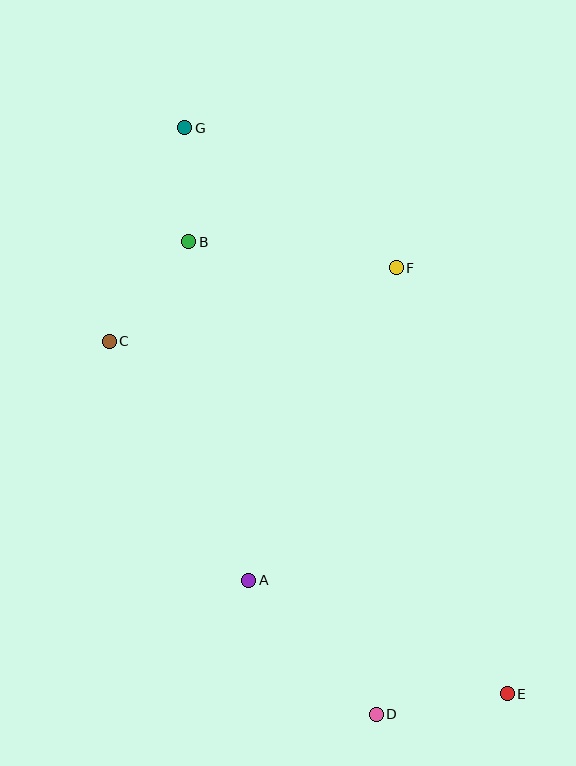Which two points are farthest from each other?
Points E and G are farthest from each other.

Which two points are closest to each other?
Points B and G are closest to each other.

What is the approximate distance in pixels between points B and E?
The distance between B and E is approximately 553 pixels.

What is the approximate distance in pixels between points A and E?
The distance between A and E is approximately 283 pixels.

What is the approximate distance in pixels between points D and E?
The distance between D and E is approximately 133 pixels.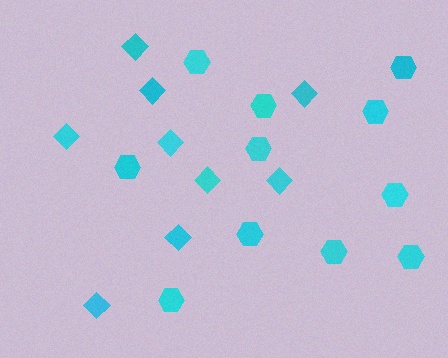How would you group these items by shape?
There are 2 groups: one group of diamonds (9) and one group of hexagons (11).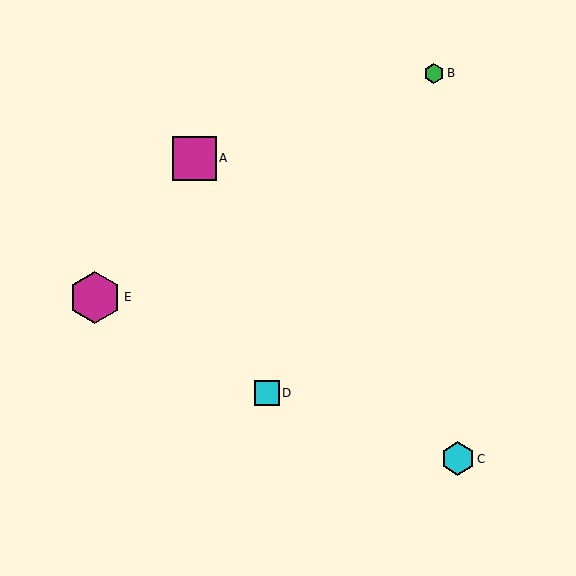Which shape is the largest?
The magenta hexagon (labeled E) is the largest.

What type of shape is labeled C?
Shape C is a cyan hexagon.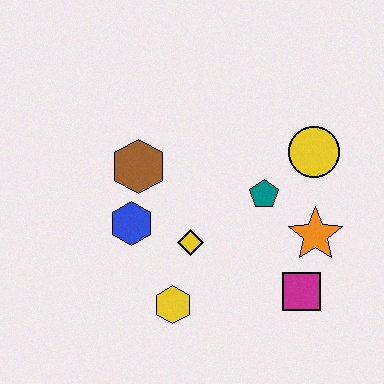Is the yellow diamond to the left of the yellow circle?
Yes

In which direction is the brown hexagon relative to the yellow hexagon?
The brown hexagon is above the yellow hexagon.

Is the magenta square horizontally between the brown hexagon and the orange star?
Yes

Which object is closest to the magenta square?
The orange star is closest to the magenta square.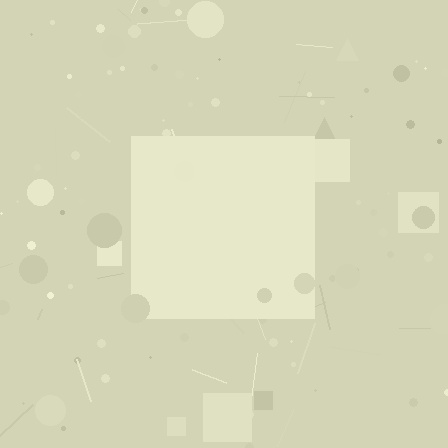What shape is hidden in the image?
A square is hidden in the image.